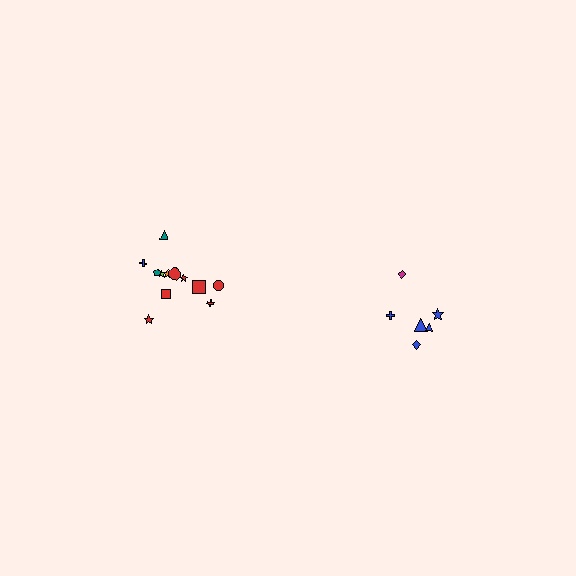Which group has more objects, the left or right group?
The left group.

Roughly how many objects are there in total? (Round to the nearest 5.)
Roughly 20 objects in total.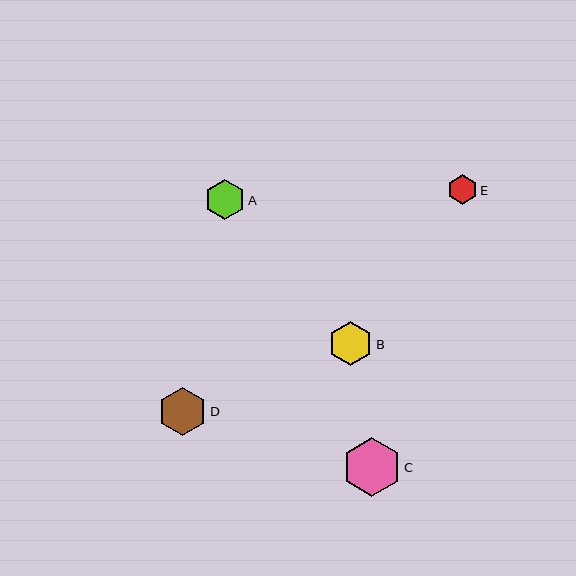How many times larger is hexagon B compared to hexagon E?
Hexagon B is approximately 1.5 times the size of hexagon E.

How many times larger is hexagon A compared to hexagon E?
Hexagon A is approximately 1.4 times the size of hexagon E.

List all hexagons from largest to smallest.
From largest to smallest: C, D, B, A, E.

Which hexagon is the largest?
Hexagon C is the largest with a size of approximately 59 pixels.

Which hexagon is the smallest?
Hexagon E is the smallest with a size of approximately 30 pixels.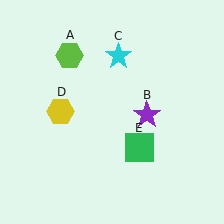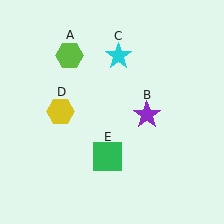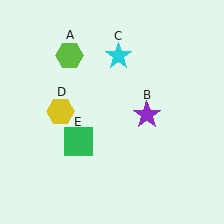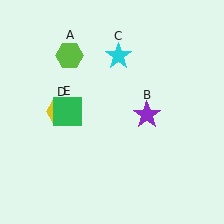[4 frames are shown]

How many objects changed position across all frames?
1 object changed position: green square (object E).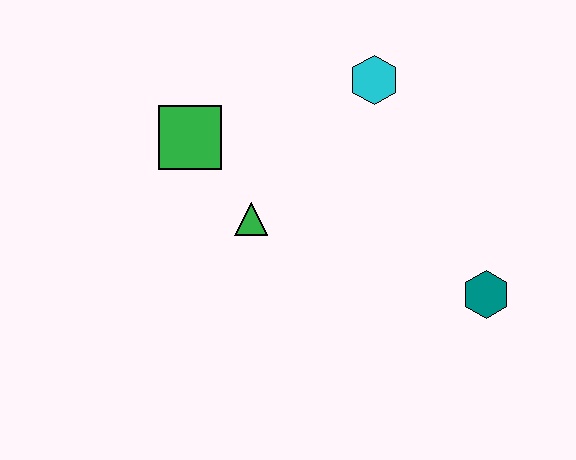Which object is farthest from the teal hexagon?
The green square is farthest from the teal hexagon.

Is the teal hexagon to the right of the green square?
Yes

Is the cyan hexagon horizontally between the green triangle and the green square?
No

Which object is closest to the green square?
The green triangle is closest to the green square.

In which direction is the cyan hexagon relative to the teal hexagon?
The cyan hexagon is above the teal hexagon.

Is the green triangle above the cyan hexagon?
No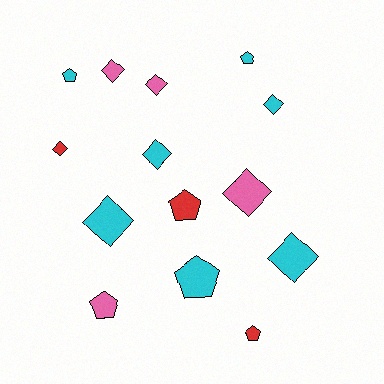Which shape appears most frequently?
Diamond, with 8 objects.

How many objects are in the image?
There are 14 objects.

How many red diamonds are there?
There is 1 red diamond.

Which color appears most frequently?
Cyan, with 7 objects.